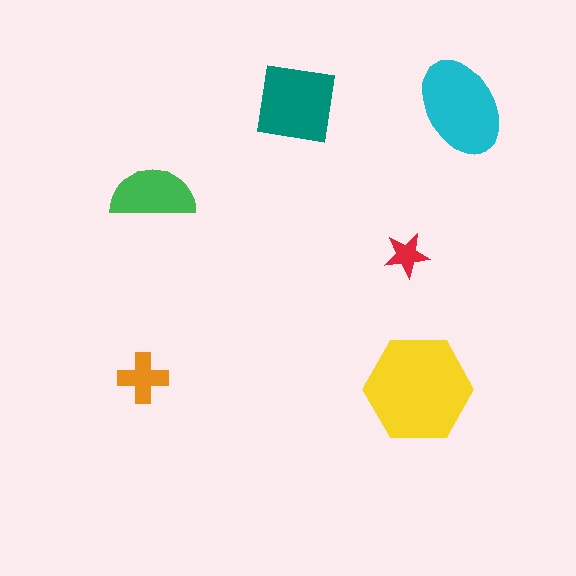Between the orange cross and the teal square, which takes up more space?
The teal square.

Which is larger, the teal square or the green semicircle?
The teal square.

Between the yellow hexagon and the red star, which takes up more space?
The yellow hexagon.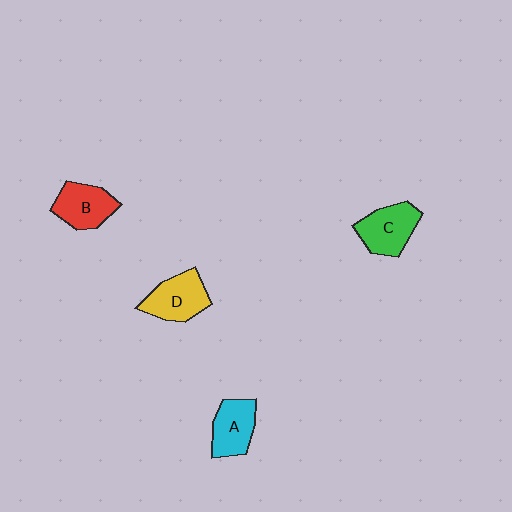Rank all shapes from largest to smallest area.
From largest to smallest: D (yellow), C (green), B (red), A (cyan).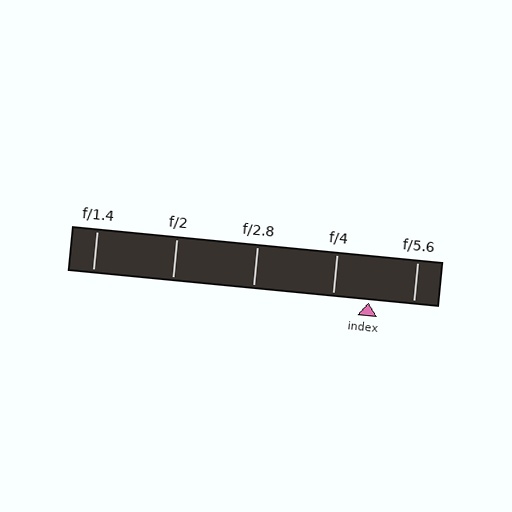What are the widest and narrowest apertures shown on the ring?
The widest aperture shown is f/1.4 and the narrowest is f/5.6.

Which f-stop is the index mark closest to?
The index mark is closest to f/4.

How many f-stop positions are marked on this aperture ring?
There are 5 f-stop positions marked.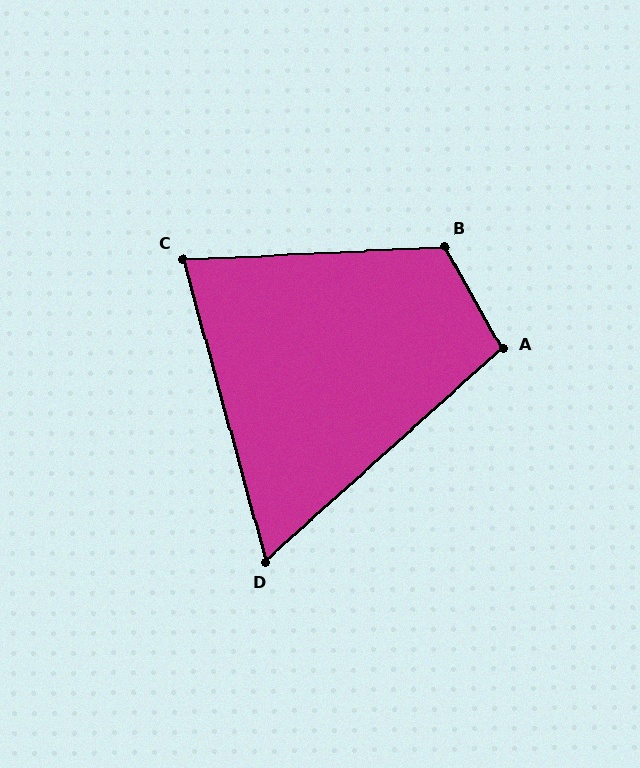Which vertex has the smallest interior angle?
D, at approximately 63 degrees.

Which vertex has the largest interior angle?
B, at approximately 117 degrees.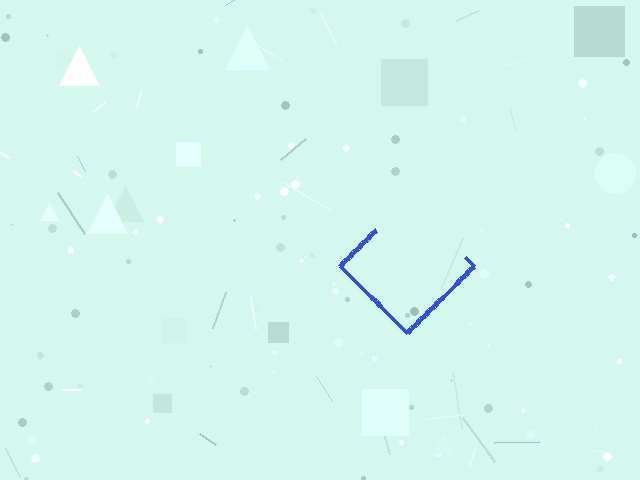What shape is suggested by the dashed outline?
The dashed outline suggests a diamond.